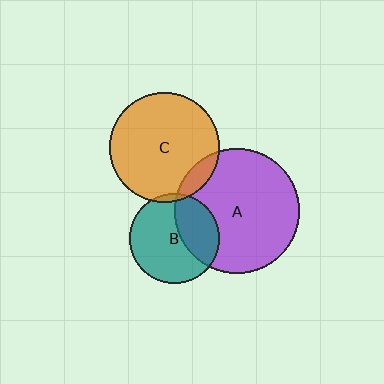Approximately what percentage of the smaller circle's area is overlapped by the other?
Approximately 5%.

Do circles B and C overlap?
Yes.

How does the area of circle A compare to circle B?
Approximately 1.9 times.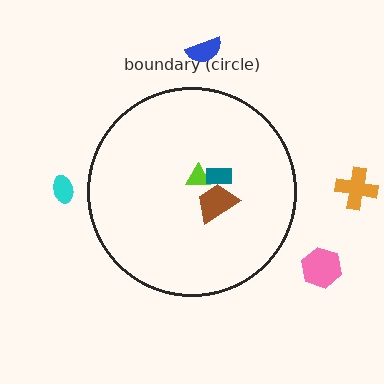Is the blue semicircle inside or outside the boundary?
Outside.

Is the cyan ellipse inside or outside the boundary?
Outside.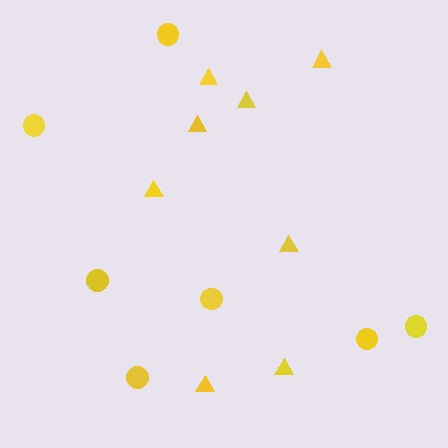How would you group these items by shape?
There are 2 groups: one group of circles (7) and one group of triangles (8).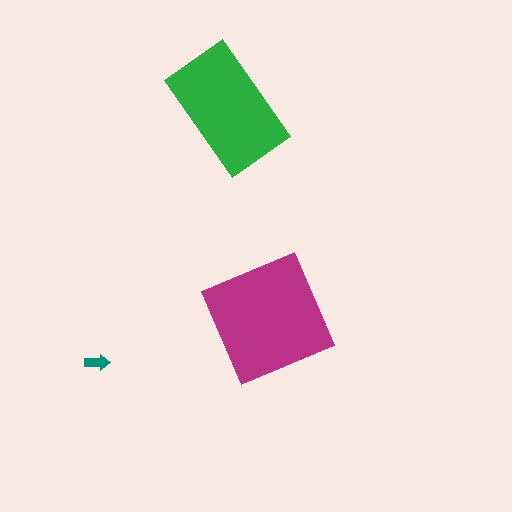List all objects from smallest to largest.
The teal arrow, the green rectangle, the magenta square.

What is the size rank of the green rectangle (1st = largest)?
2nd.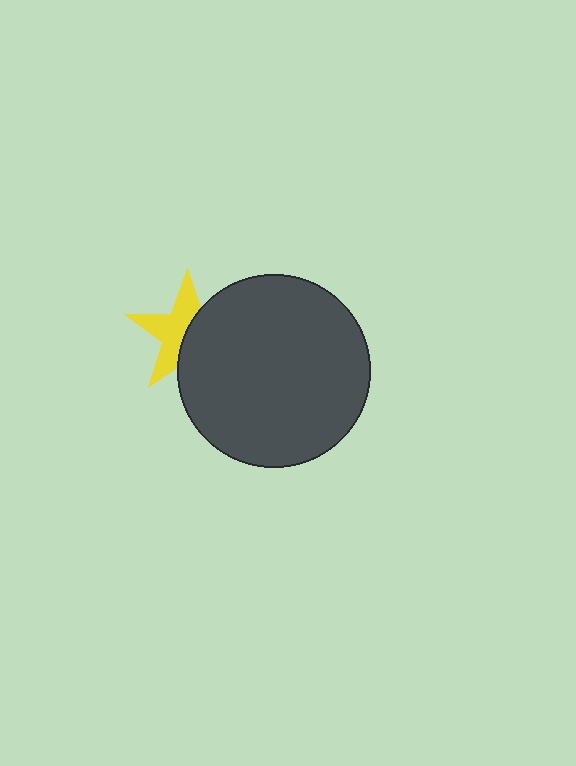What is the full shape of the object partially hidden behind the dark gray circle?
The partially hidden object is a yellow star.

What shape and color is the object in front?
The object in front is a dark gray circle.